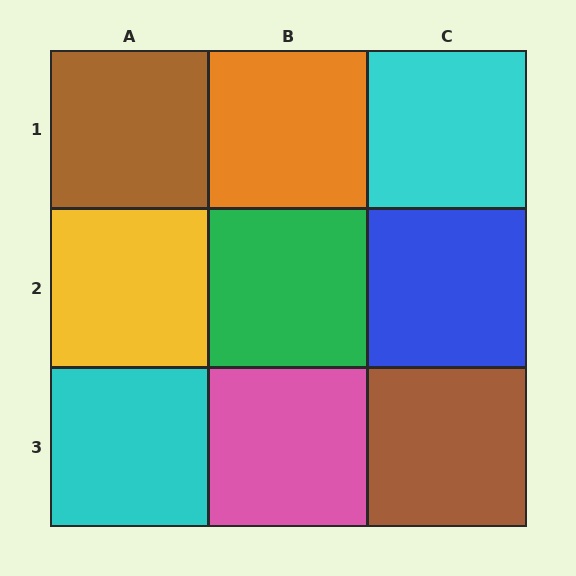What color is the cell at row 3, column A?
Cyan.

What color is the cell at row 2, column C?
Blue.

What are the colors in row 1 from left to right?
Brown, orange, cyan.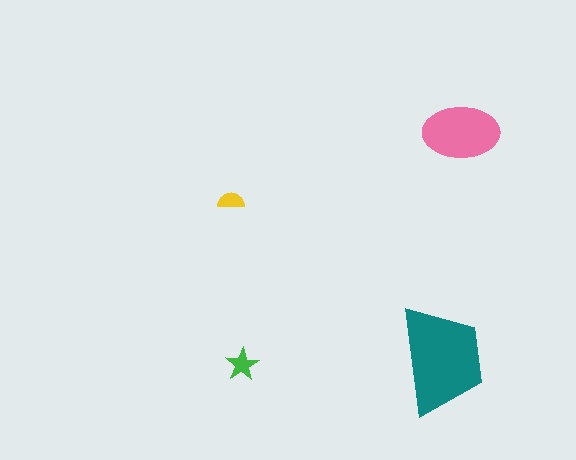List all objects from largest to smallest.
The teal trapezoid, the pink ellipse, the green star, the yellow semicircle.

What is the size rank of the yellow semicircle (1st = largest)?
4th.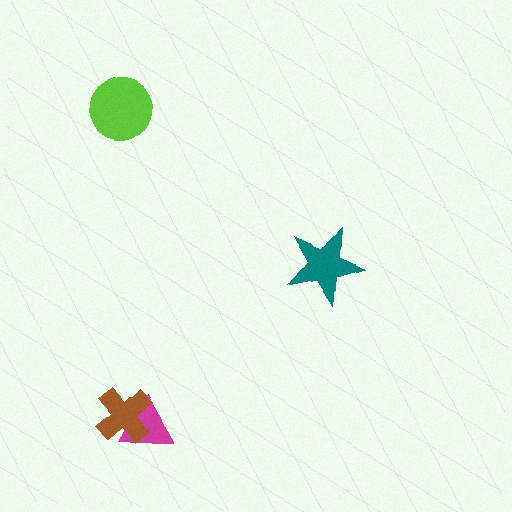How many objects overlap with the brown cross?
1 object overlaps with the brown cross.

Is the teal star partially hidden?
No, no other shape covers it.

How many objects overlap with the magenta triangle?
1 object overlaps with the magenta triangle.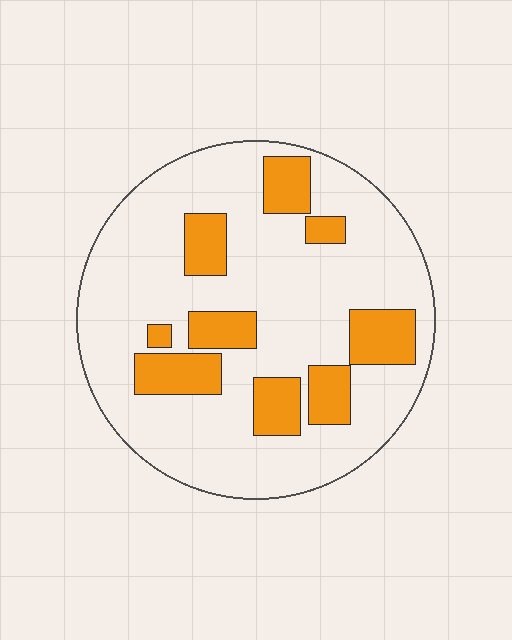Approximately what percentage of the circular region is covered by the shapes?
Approximately 20%.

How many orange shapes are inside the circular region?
9.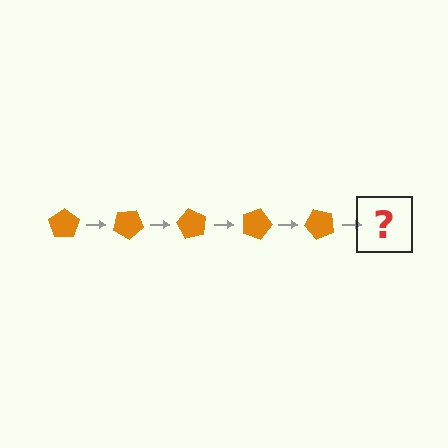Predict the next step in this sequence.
The next step is an orange pentagon rotated 150 degrees.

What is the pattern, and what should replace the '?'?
The pattern is that the pentagon rotates 30 degrees each step. The '?' should be an orange pentagon rotated 150 degrees.